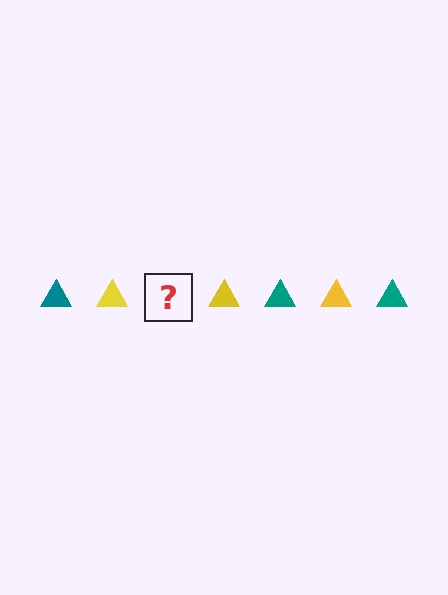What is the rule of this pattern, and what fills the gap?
The rule is that the pattern cycles through teal, yellow triangles. The gap should be filled with a teal triangle.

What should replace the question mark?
The question mark should be replaced with a teal triangle.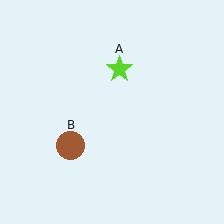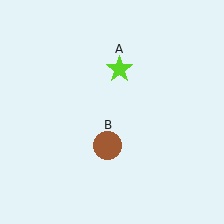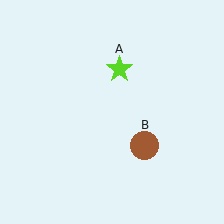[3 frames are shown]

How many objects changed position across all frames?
1 object changed position: brown circle (object B).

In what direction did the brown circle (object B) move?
The brown circle (object B) moved right.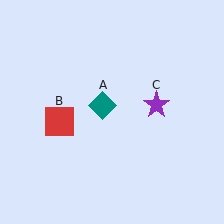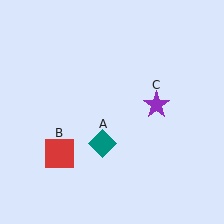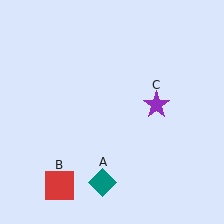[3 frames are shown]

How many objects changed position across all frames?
2 objects changed position: teal diamond (object A), red square (object B).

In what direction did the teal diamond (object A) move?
The teal diamond (object A) moved down.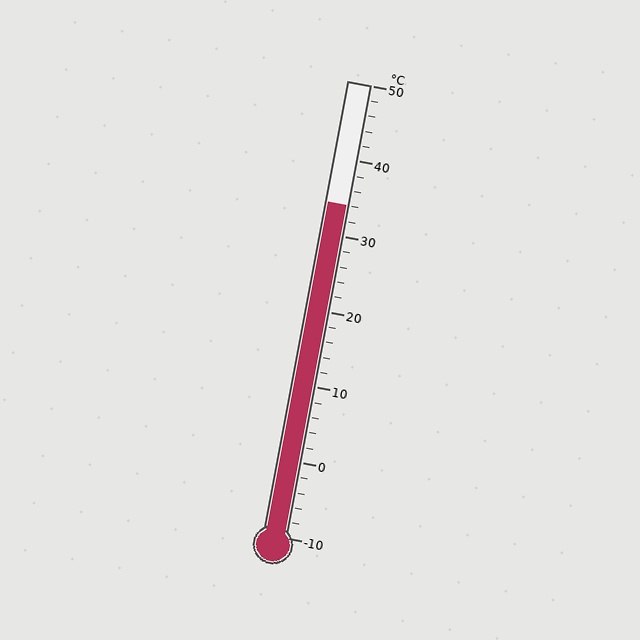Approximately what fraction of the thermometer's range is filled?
The thermometer is filled to approximately 75% of its range.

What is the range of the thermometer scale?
The thermometer scale ranges from -10°C to 50°C.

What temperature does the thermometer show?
The thermometer shows approximately 34°C.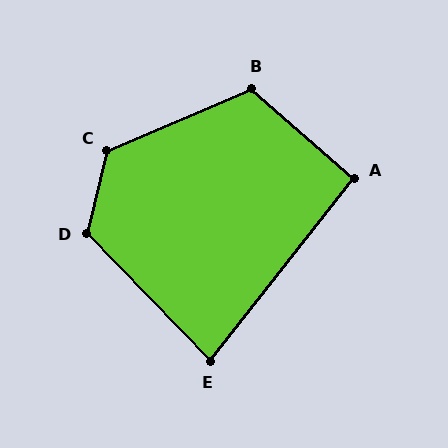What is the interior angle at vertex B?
Approximately 116 degrees (obtuse).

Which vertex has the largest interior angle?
C, at approximately 127 degrees.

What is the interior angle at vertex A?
Approximately 93 degrees (approximately right).